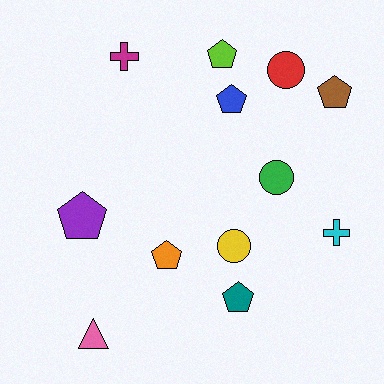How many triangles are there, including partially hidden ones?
There is 1 triangle.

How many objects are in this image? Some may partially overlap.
There are 12 objects.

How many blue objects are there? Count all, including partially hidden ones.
There is 1 blue object.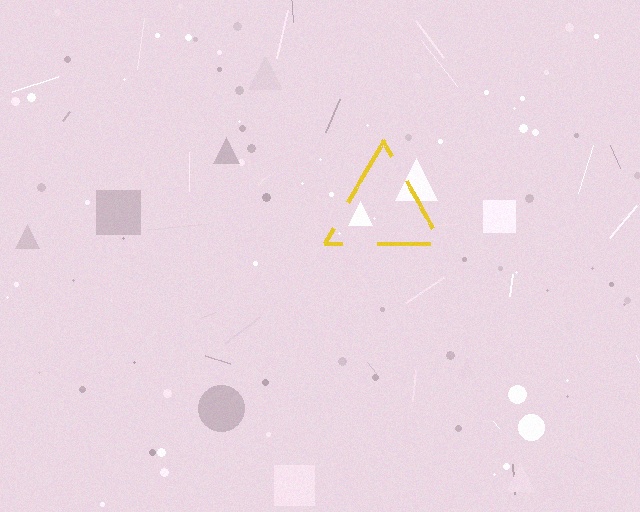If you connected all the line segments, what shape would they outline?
They would outline a triangle.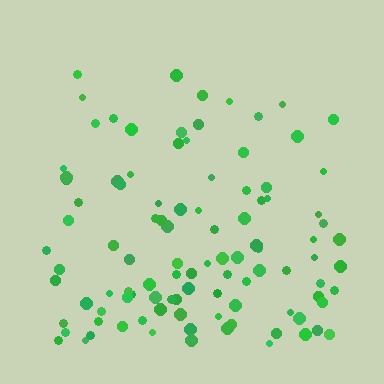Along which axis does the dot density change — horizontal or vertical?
Vertical.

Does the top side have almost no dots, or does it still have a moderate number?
Still a moderate number, just noticeably fewer than the bottom.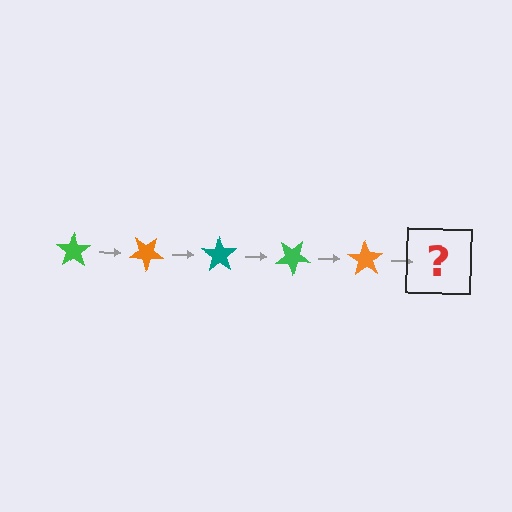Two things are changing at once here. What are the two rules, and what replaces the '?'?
The two rules are that it rotates 35 degrees each step and the color cycles through green, orange, and teal. The '?' should be a teal star, rotated 175 degrees from the start.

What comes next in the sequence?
The next element should be a teal star, rotated 175 degrees from the start.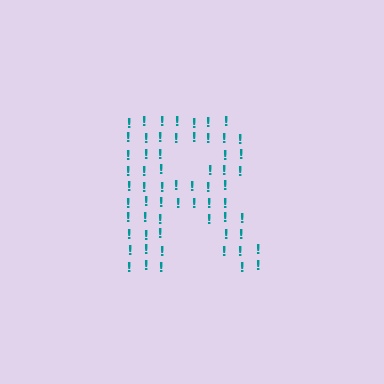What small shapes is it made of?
It is made of small exclamation marks.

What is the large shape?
The large shape is the letter R.